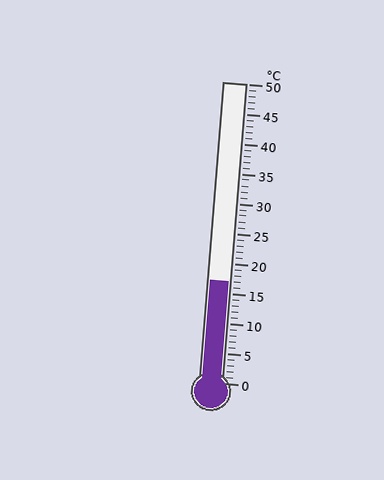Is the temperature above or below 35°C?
The temperature is below 35°C.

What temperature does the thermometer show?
The thermometer shows approximately 17°C.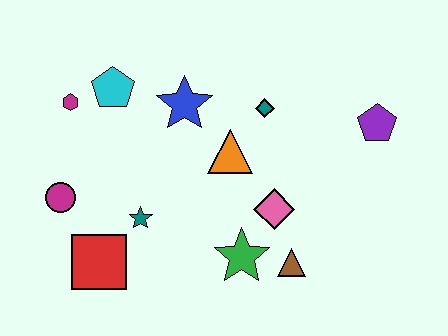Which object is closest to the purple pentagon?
The teal diamond is closest to the purple pentagon.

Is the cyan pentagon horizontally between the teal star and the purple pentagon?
No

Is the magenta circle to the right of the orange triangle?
No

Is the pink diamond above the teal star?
Yes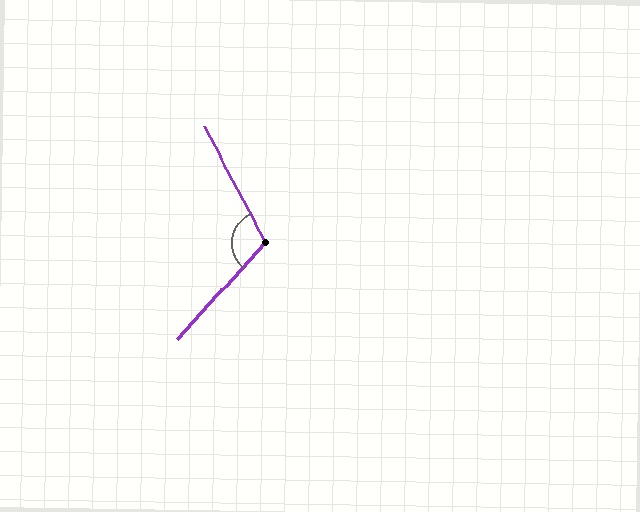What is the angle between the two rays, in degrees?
Approximately 110 degrees.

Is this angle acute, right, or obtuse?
It is obtuse.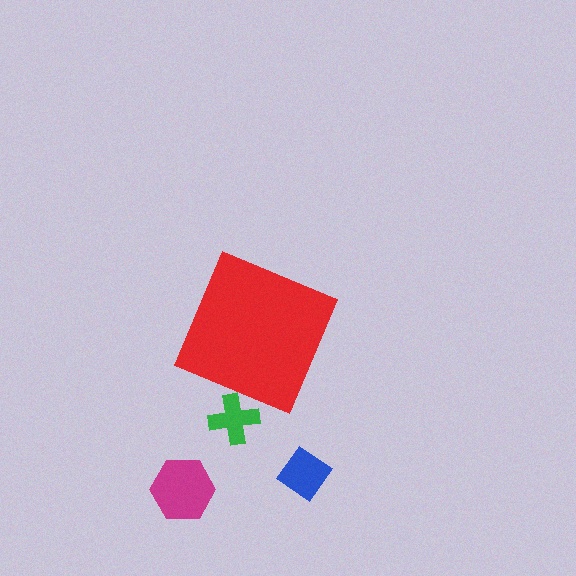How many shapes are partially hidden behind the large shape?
1 shape is partially hidden.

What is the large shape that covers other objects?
A red diamond.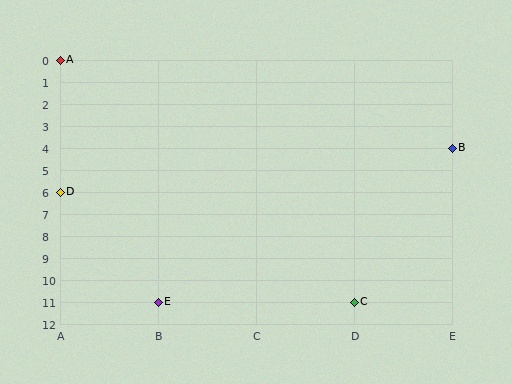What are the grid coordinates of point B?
Point B is at grid coordinates (E, 4).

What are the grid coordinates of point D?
Point D is at grid coordinates (A, 6).